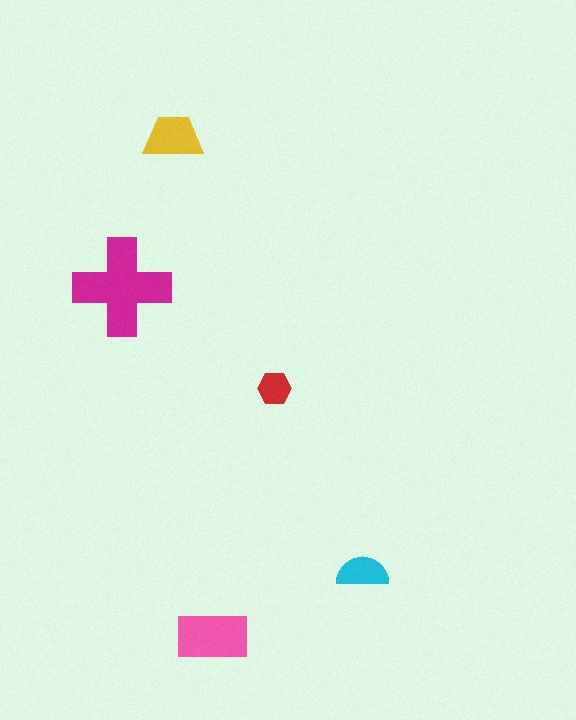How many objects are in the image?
There are 5 objects in the image.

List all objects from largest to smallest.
The magenta cross, the pink rectangle, the yellow trapezoid, the cyan semicircle, the red hexagon.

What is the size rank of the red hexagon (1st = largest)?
5th.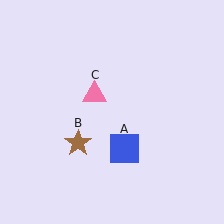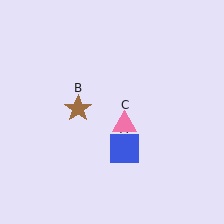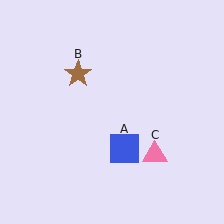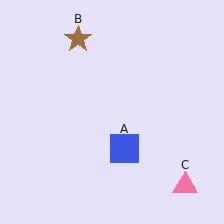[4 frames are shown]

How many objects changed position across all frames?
2 objects changed position: brown star (object B), pink triangle (object C).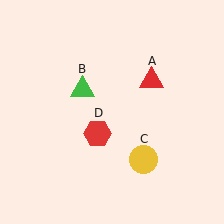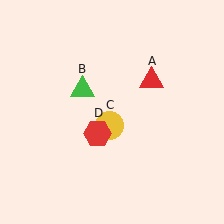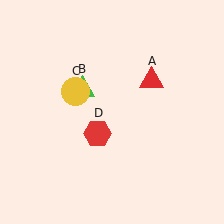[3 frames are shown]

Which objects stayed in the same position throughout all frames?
Red triangle (object A) and green triangle (object B) and red hexagon (object D) remained stationary.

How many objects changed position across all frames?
1 object changed position: yellow circle (object C).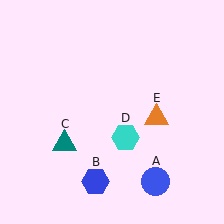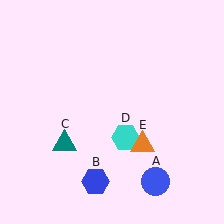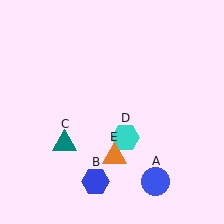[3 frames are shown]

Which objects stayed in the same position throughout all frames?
Blue circle (object A) and blue hexagon (object B) and teal triangle (object C) and cyan hexagon (object D) remained stationary.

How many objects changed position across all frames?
1 object changed position: orange triangle (object E).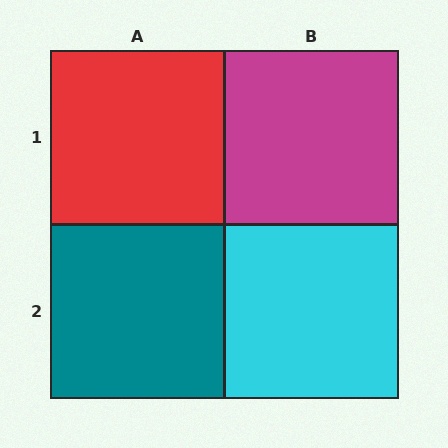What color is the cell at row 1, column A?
Red.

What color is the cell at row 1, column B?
Magenta.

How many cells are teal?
1 cell is teal.